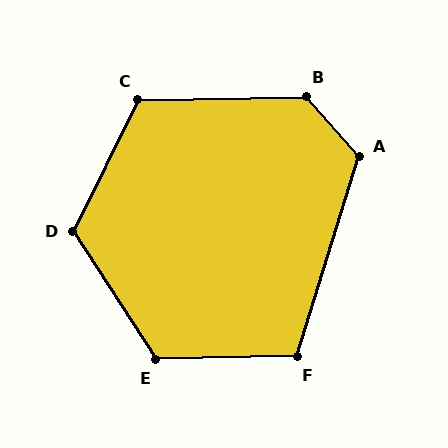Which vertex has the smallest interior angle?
F, at approximately 108 degrees.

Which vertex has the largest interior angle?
B, at approximately 131 degrees.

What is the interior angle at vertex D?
Approximately 121 degrees (obtuse).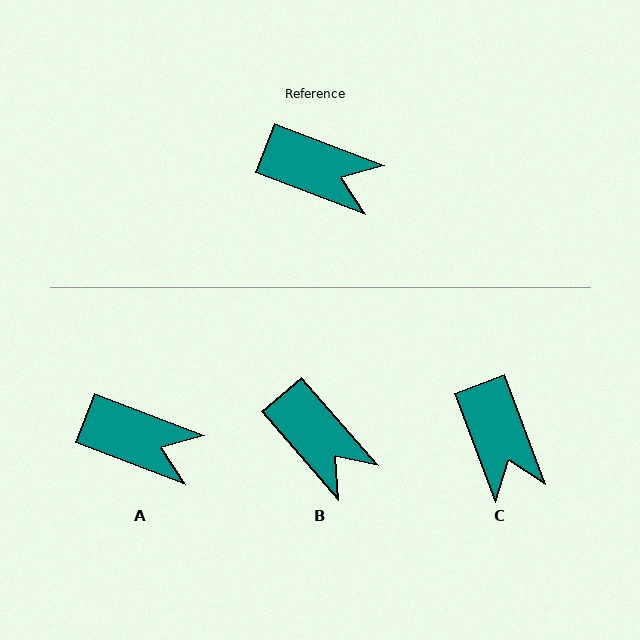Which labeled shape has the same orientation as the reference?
A.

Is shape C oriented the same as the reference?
No, it is off by about 48 degrees.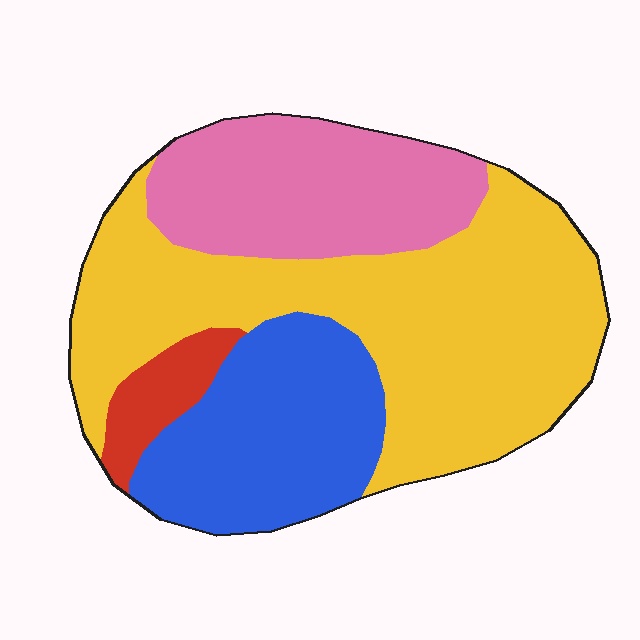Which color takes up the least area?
Red, at roughly 5%.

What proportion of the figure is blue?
Blue takes up about one quarter (1/4) of the figure.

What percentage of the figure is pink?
Pink takes up about one quarter (1/4) of the figure.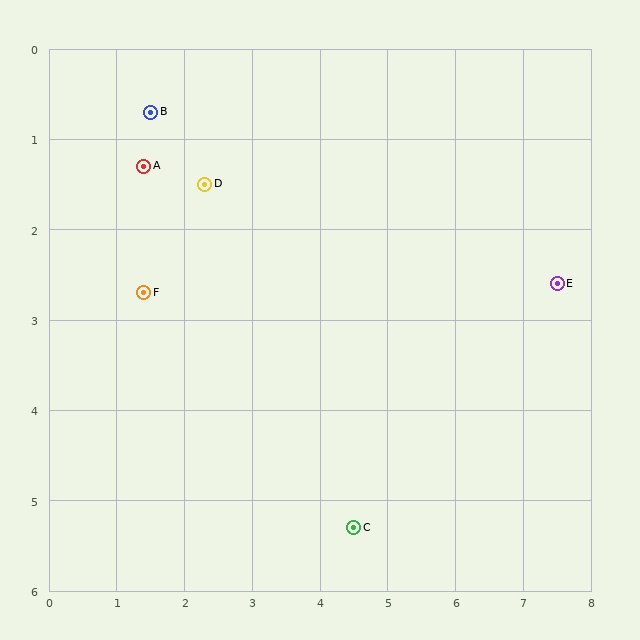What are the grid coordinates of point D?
Point D is at approximately (2.3, 1.5).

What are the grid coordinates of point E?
Point E is at approximately (7.5, 2.6).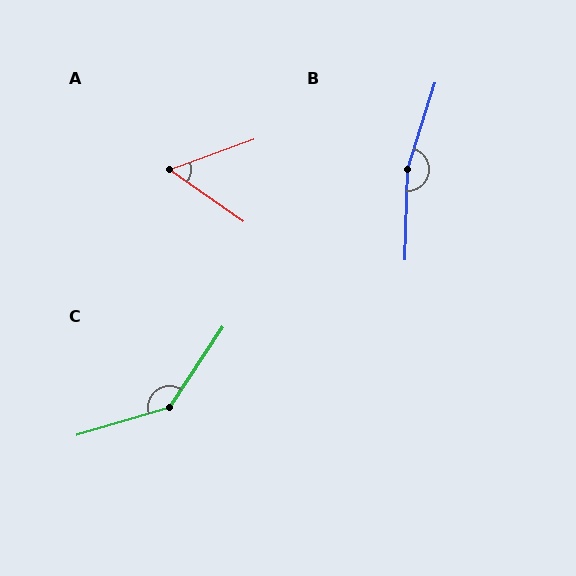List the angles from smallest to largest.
A (55°), C (140°), B (164°).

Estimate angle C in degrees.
Approximately 140 degrees.